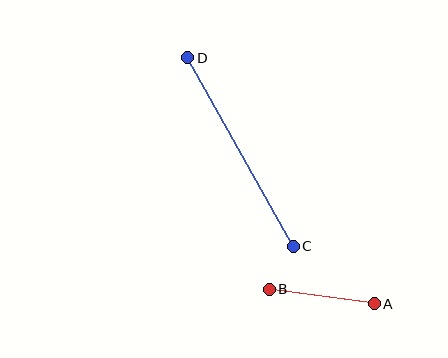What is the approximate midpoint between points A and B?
The midpoint is at approximately (322, 297) pixels.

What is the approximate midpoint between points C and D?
The midpoint is at approximately (241, 152) pixels.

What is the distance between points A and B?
The distance is approximately 106 pixels.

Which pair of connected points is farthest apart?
Points C and D are farthest apart.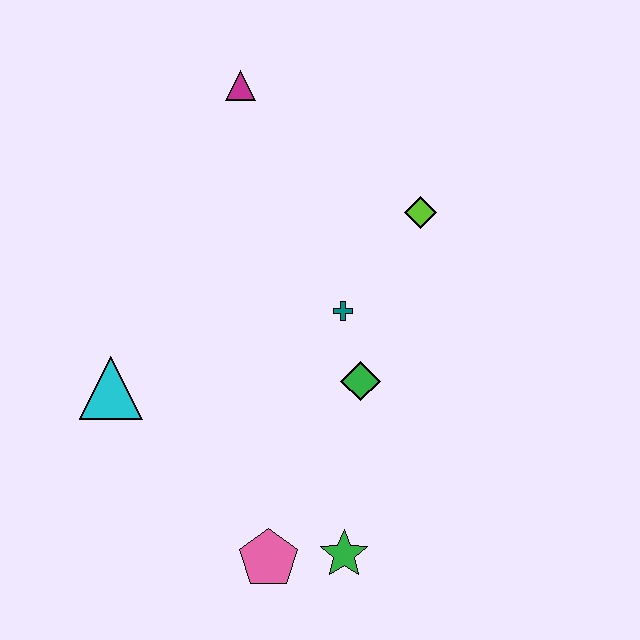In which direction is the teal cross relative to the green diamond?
The teal cross is above the green diamond.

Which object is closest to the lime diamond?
The teal cross is closest to the lime diamond.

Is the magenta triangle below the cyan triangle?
No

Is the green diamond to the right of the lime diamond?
No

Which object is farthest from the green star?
The magenta triangle is farthest from the green star.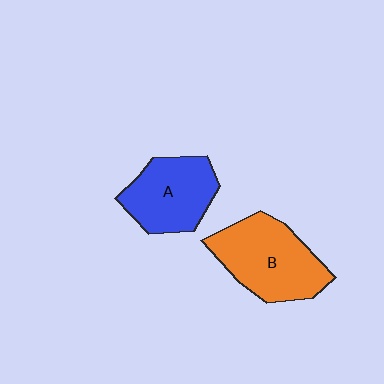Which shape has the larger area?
Shape B (orange).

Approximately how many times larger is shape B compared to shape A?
Approximately 1.2 times.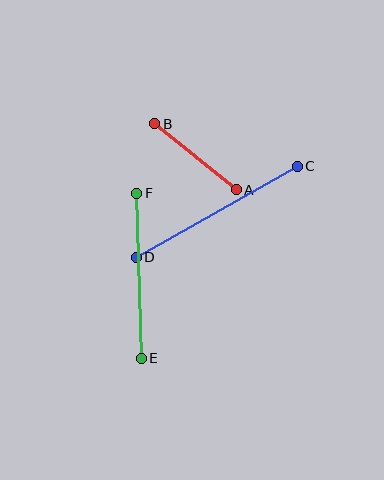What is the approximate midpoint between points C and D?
The midpoint is at approximately (217, 212) pixels.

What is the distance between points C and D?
The distance is approximately 185 pixels.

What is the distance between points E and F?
The distance is approximately 165 pixels.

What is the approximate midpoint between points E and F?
The midpoint is at approximately (139, 276) pixels.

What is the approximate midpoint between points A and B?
The midpoint is at approximately (196, 157) pixels.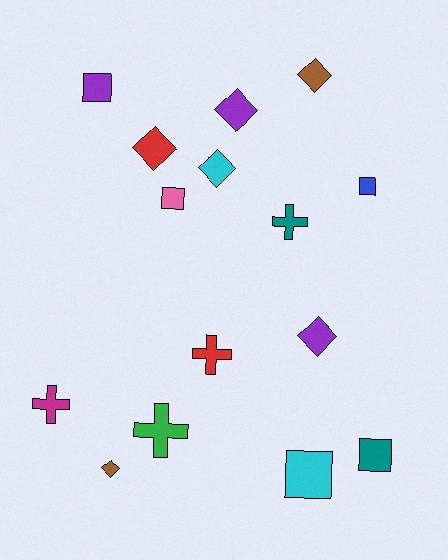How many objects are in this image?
There are 15 objects.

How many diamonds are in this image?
There are 6 diamonds.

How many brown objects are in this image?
There are 2 brown objects.